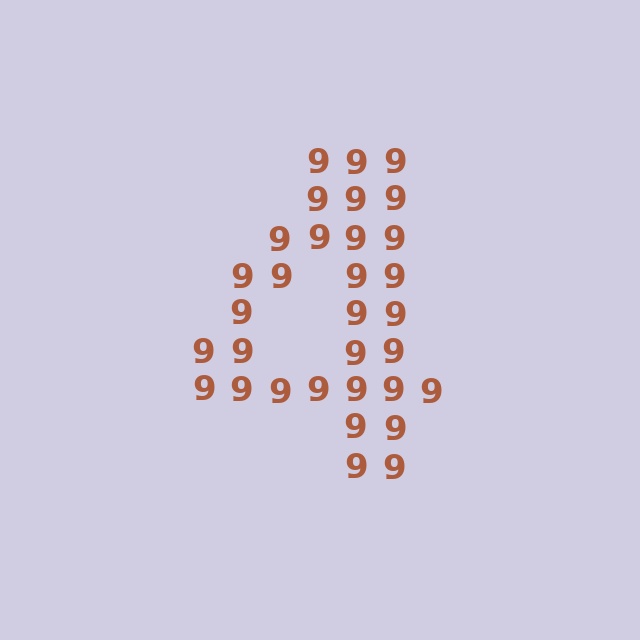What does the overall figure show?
The overall figure shows the digit 4.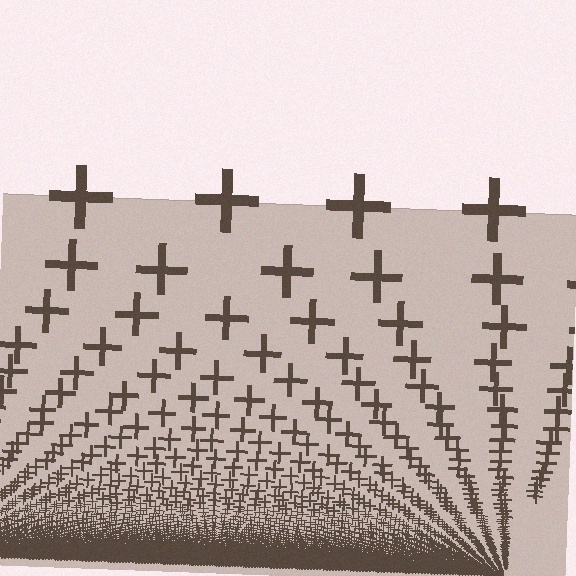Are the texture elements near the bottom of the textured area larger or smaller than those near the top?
Smaller. The gradient is inverted — elements near the bottom are smaller and denser.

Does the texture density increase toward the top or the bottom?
Density increases toward the bottom.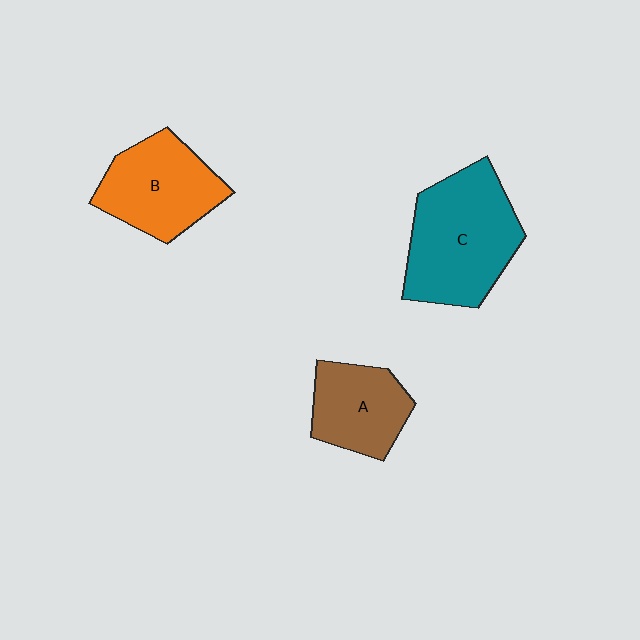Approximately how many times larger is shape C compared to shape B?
Approximately 1.3 times.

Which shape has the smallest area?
Shape A (brown).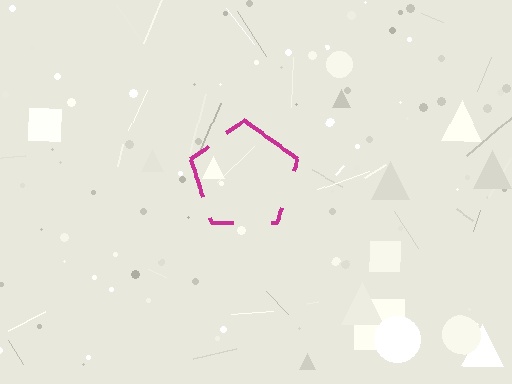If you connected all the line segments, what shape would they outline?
They would outline a pentagon.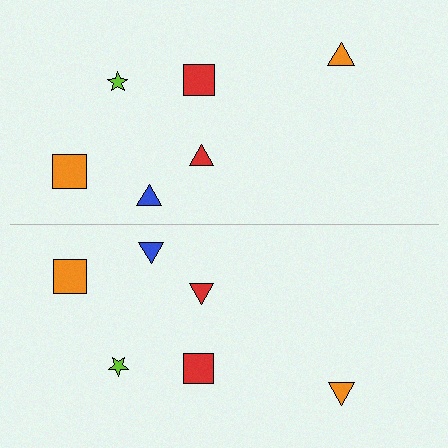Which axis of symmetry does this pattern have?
The pattern has a horizontal axis of symmetry running through the center of the image.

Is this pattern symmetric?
Yes, this pattern has bilateral (reflection) symmetry.